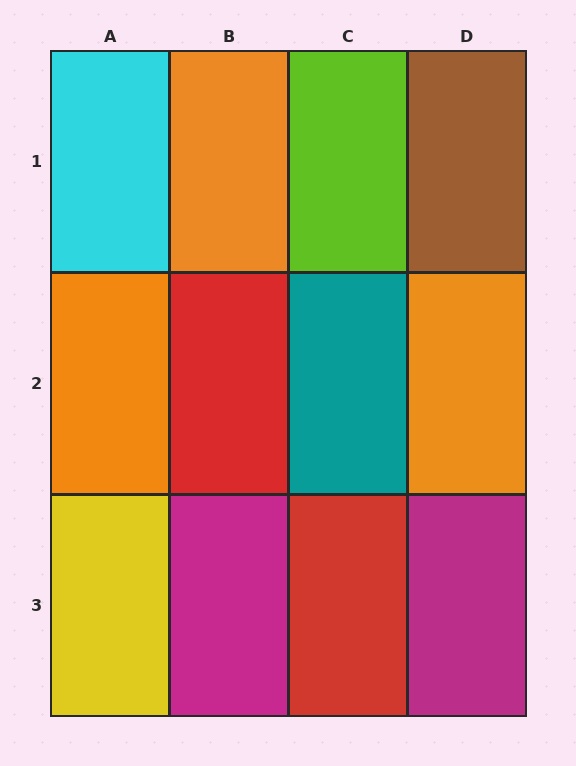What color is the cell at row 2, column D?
Orange.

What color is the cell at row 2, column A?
Orange.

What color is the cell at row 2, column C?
Teal.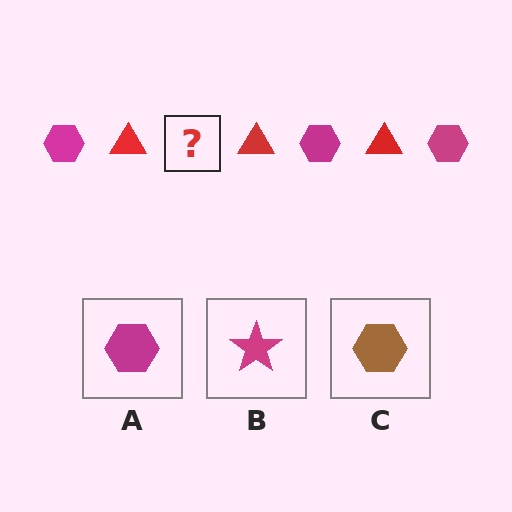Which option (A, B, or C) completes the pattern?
A.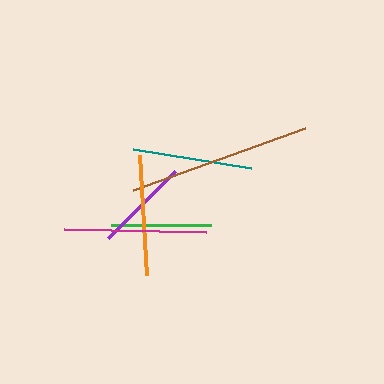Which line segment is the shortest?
The purple line is the shortest at approximately 94 pixels.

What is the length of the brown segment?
The brown segment is approximately 183 pixels long.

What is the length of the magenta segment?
The magenta segment is approximately 142 pixels long.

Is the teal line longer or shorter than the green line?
The teal line is longer than the green line.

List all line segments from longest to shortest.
From longest to shortest: brown, magenta, orange, teal, green, purple.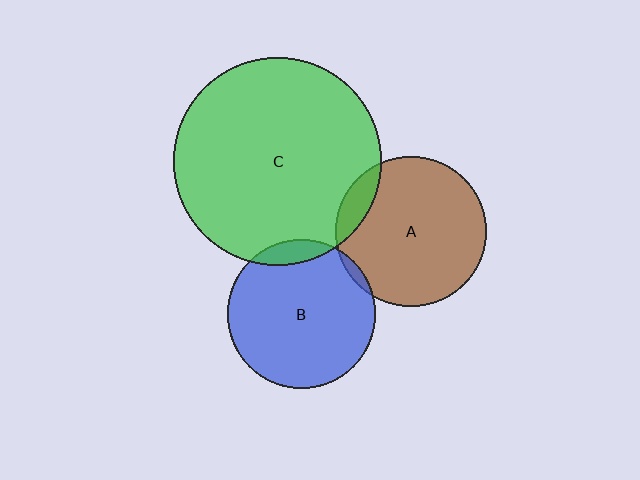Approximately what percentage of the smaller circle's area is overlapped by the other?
Approximately 5%.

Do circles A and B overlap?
Yes.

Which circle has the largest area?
Circle C (green).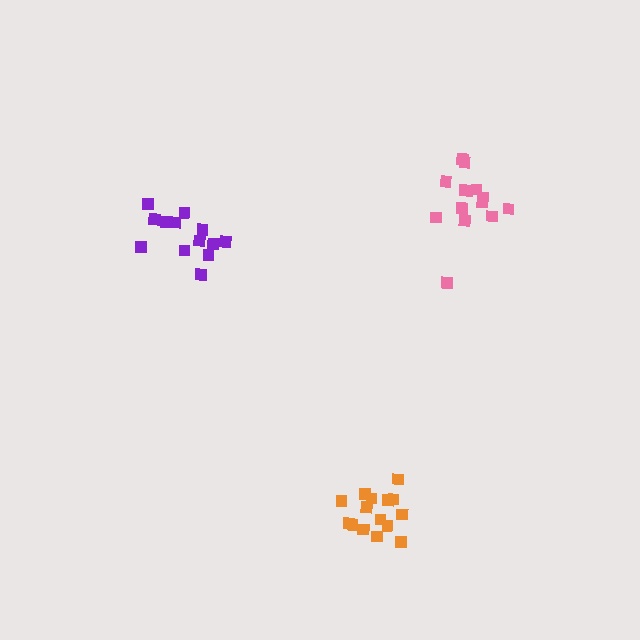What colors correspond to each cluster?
The clusters are colored: pink, purple, orange.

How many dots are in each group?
Group 1: 14 dots, Group 2: 13 dots, Group 3: 15 dots (42 total).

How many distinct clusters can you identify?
There are 3 distinct clusters.